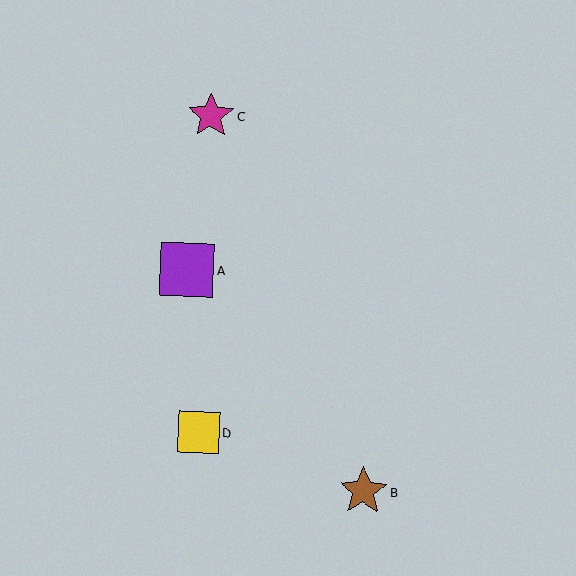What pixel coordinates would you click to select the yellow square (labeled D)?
Click at (199, 433) to select the yellow square D.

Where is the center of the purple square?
The center of the purple square is at (187, 269).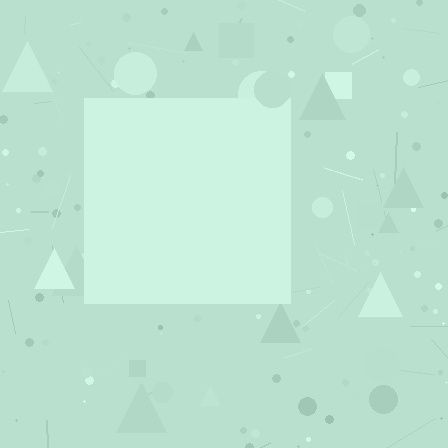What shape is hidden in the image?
A square is hidden in the image.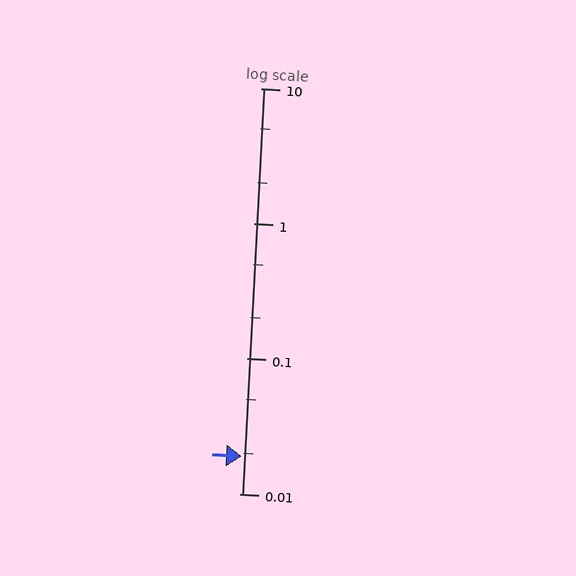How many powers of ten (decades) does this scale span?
The scale spans 3 decades, from 0.01 to 10.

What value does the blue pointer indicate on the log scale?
The pointer indicates approximately 0.019.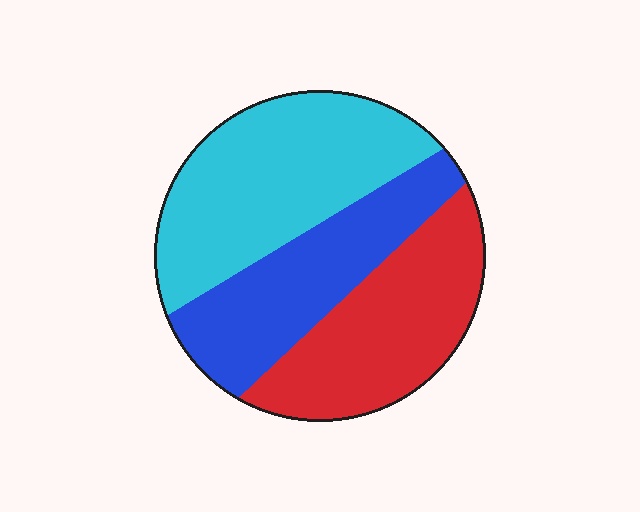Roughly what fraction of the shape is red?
Red takes up about one third (1/3) of the shape.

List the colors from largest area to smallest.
From largest to smallest: cyan, red, blue.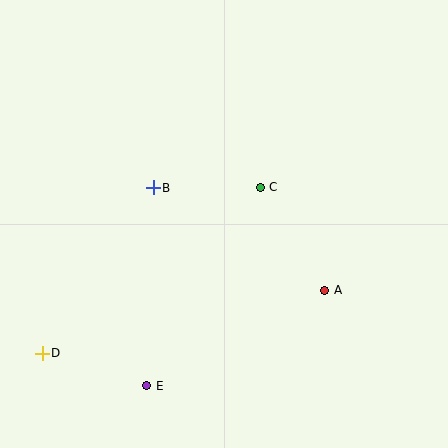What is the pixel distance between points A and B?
The distance between A and B is 200 pixels.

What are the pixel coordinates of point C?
Point C is at (260, 187).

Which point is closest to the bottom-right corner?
Point A is closest to the bottom-right corner.